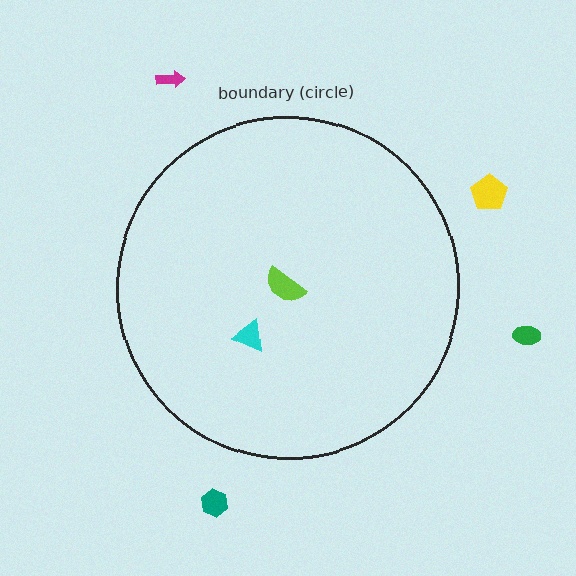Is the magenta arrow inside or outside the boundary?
Outside.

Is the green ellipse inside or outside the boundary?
Outside.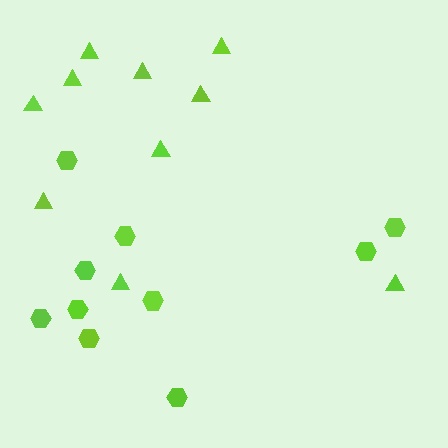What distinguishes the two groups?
There are 2 groups: one group of triangles (10) and one group of hexagons (10).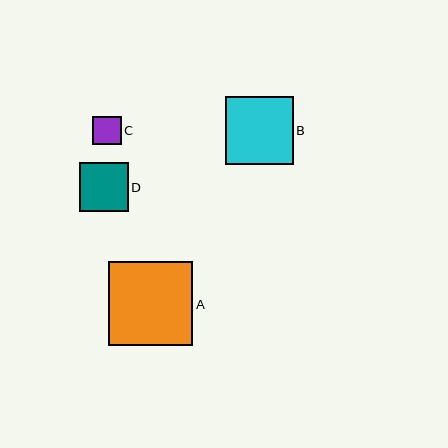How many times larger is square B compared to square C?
Square B is approximately 2.4 times the size of square C.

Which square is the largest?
Square A is the largest with a size of approximately 85 pixels.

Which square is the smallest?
Square C is the smallest with a size of approximately 28 pixels.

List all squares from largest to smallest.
From largest to smallest: A, B, D, C.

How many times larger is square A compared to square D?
Square A is approximately 1.7 times the size of square D.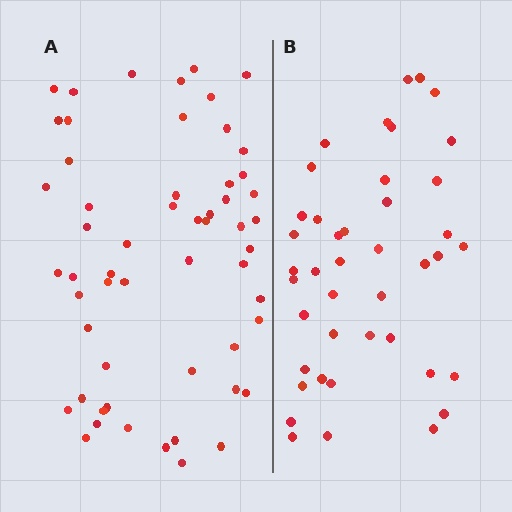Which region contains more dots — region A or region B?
Region A (the left region) has more dots.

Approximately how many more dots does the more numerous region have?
Region A has approximately 15 more dots than region B.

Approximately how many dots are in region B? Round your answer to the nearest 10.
About 40 dots. (The exact count is 42, which rounds to 40.)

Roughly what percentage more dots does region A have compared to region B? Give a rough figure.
About 35% more.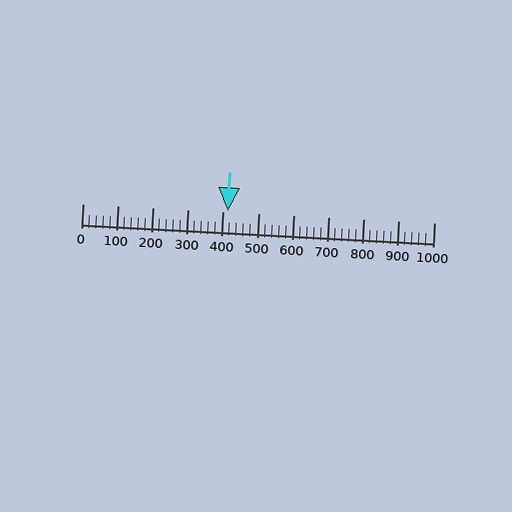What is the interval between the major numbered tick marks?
The major tick marks are spaced 100 units apart.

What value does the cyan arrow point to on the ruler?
The cyan arrow points to approximately 414.